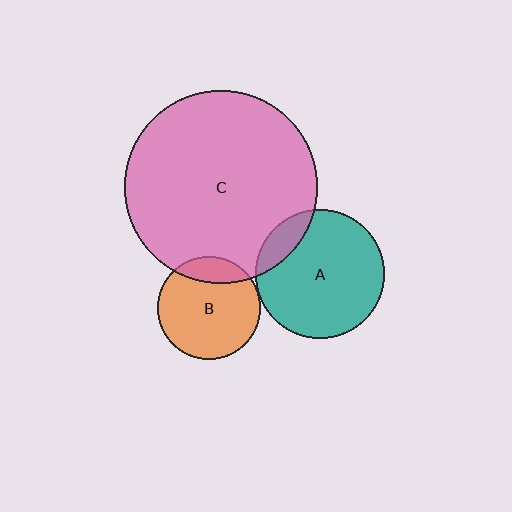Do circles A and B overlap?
Yes.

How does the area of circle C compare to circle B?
Approximately 3.5 times.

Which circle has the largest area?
Circle C (pink).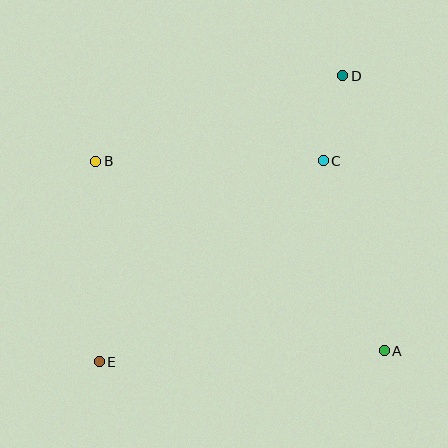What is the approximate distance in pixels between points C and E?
The distance between C and E is approximately 301 pixels.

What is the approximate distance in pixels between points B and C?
The distance between B and C is approximately 228 pixels.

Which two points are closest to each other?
Points C and D are closest to each other.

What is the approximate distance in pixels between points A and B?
The distance between A and B is approximately 345 pixels.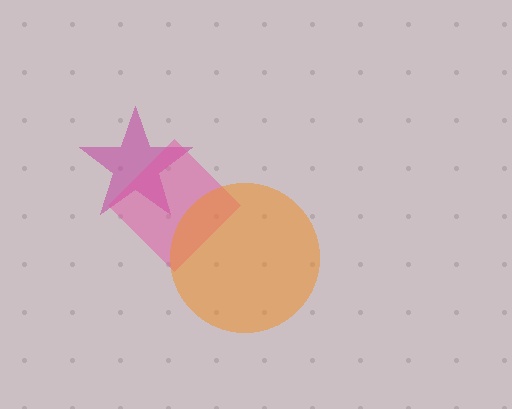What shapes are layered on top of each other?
The layered shapes are: a magenta star, a pink diamond, an orange circle.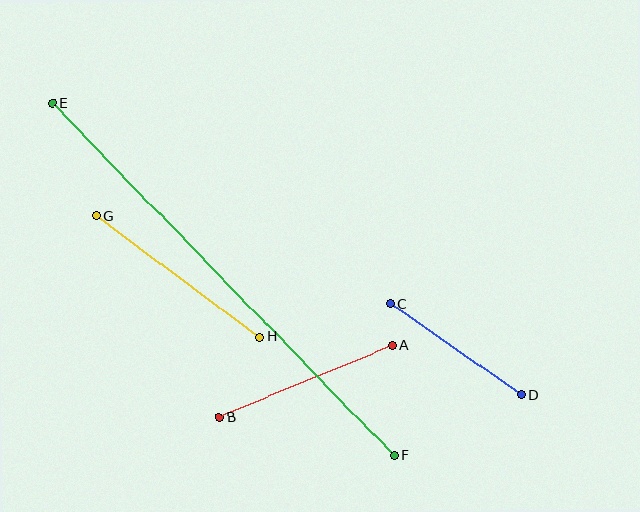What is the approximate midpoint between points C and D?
The midpoint is at approximately (456, 349) pixels.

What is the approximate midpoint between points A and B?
The midpoint is at approximately (306, 381) pixels.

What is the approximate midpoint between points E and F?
The midpoint is at approximately (223, 279) pixels.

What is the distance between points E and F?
The distance is approximately 491 pixels.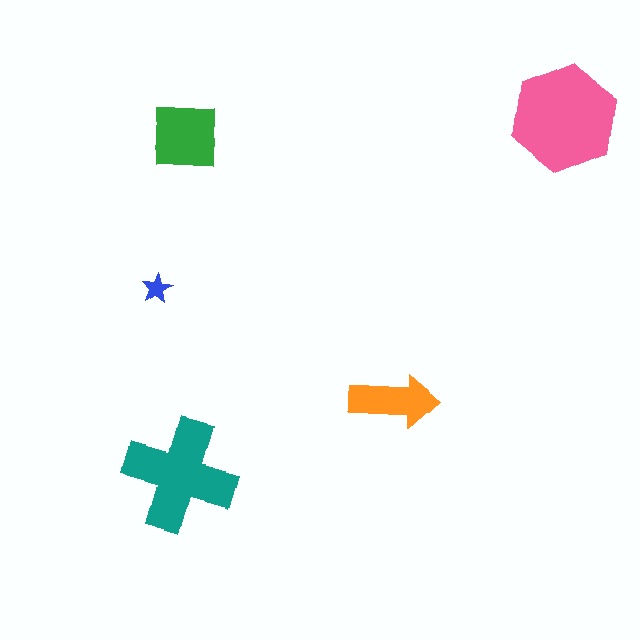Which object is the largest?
The pink hexagon.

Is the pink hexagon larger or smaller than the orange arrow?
Larger.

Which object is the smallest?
The blue star.